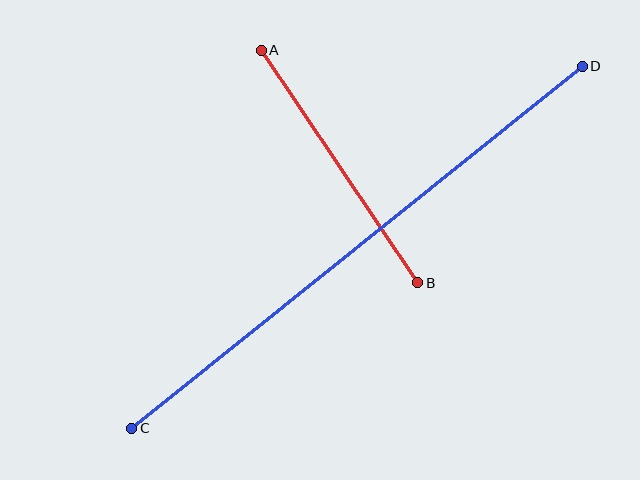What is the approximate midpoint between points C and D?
The midpoint is at approximately (357, 247) pixels.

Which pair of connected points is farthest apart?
Points C and D are farthest apart.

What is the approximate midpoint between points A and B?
The midpoint is at approximately (339, 167) pixels.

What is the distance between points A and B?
The distance is approximately 280 pixels.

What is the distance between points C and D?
The distance is approximately 578 pixels.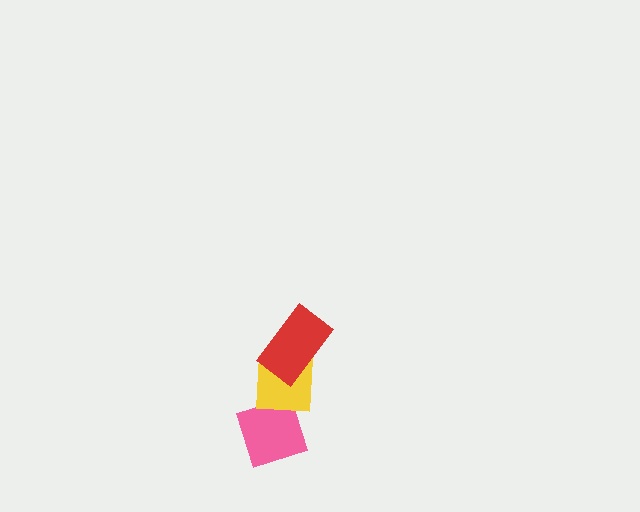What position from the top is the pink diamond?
The pink diamond is 3rd from the top.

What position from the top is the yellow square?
The yellow square is 2nd from the top.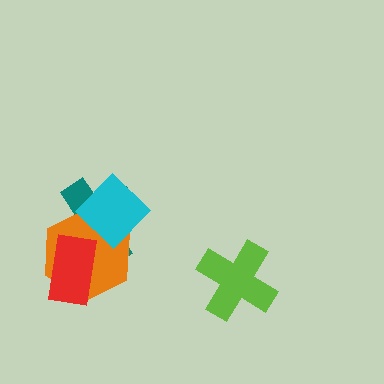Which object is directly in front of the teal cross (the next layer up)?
The orange hexagon is directly in front of the teal cross.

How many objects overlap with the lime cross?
0 objects overlap with the lime cross.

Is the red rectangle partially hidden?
No, no other shape covers it.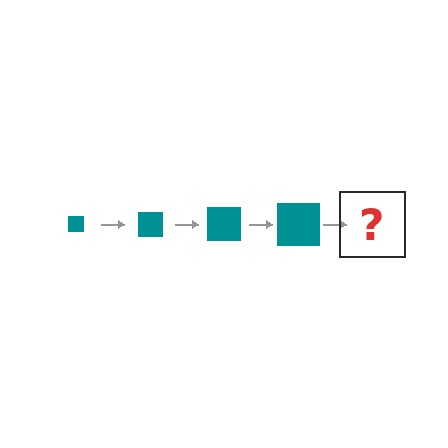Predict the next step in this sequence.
The next step is a teal square, larger than the previous one.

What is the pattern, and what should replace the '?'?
The pattern is that the square gets progressively larger each step. The '?' should be a teal square, larger than the previous one.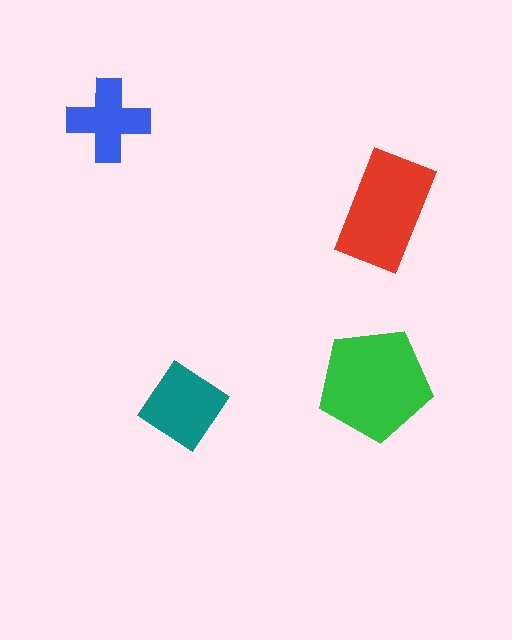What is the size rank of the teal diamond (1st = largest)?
3rd.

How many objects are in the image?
There are 4 objects in the image.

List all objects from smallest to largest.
The blue cross, the teal diamond, the red rectangle, the green pentagon.